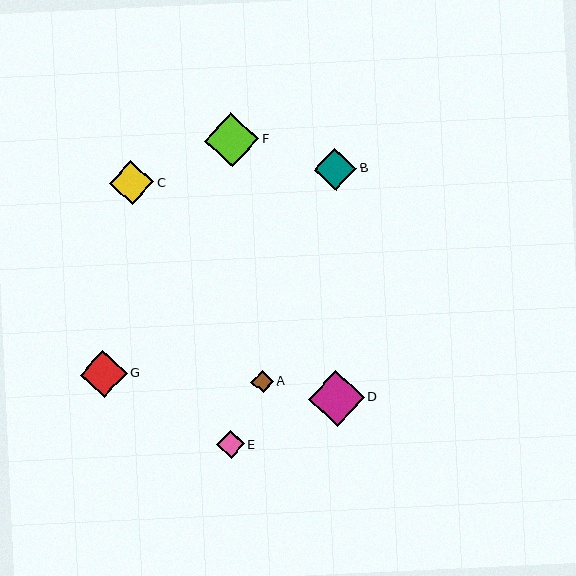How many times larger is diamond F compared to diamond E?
Diamond F is approximately 1.9 times the size of diamond E.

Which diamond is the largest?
Diamond D is the largest with a size of approximately 56 pixels.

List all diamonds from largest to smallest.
From largest to smallest: D, F, G, C, B, E, A.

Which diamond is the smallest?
Diamond A is the smallest with a size of approximately 23 pixels.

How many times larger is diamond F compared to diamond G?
Diamond F is approximately 1.1 times the size of diamond G.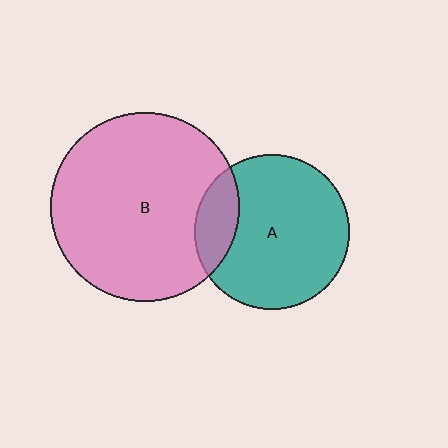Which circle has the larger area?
Circle B (pink).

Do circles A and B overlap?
Yes.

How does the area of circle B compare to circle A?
Approximately 1.5 times.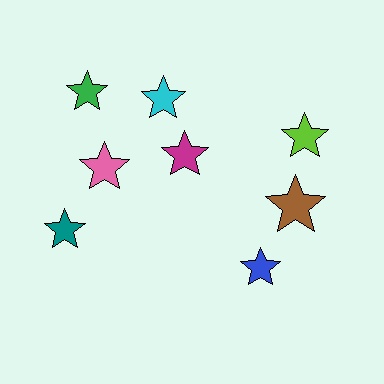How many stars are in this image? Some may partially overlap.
There are 8 stars.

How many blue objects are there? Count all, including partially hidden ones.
There is 1 blue object.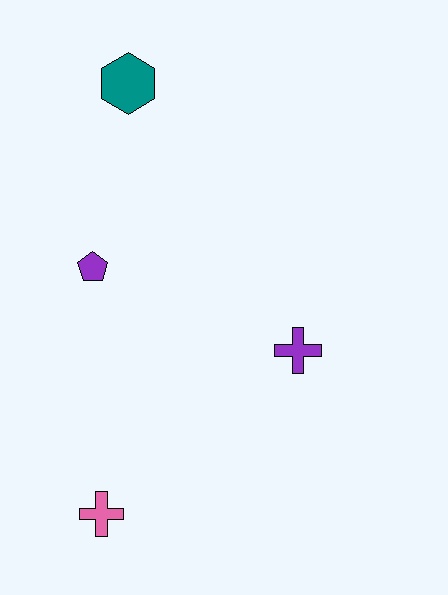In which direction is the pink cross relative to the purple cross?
The pink cross is to the left of the purple cross.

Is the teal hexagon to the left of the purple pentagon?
No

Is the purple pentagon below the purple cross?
No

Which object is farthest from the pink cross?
The teal hexagon is farthest from the pink cross.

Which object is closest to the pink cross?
The purple pentagon is closest to the pink cross.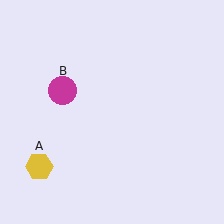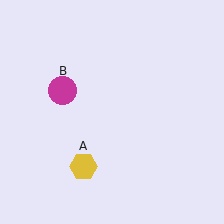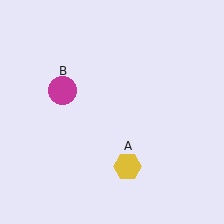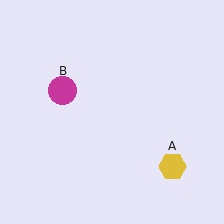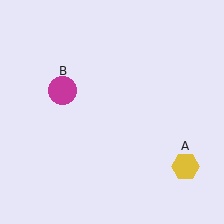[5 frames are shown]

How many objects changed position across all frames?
1 object changed position: yellow hexagon (object A).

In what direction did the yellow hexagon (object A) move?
The yellow hexagon (object A) moved right.